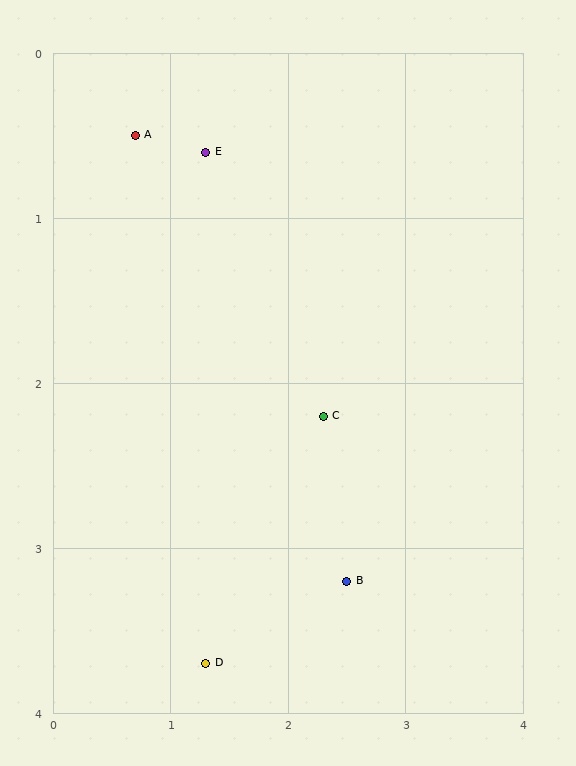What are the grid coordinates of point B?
Point B is at approximately (2.5, 3.2).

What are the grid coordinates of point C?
Point C is at approximately (2.3, 2.2).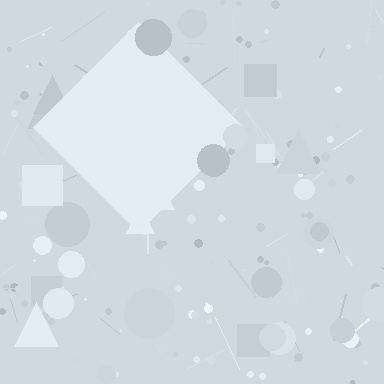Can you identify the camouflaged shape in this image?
The camouflaged shape is a diamond.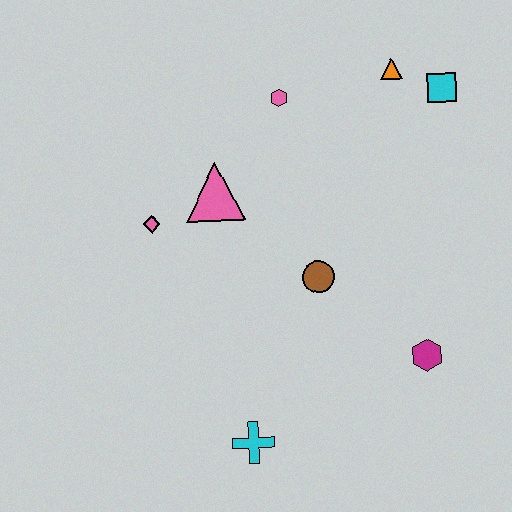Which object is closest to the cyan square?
The orange triangle is closest to the cyan square.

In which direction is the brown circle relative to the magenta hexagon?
The brown circle is to the left of the magenta hexagon.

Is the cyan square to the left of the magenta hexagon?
No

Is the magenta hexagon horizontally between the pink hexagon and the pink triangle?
No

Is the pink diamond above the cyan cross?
Yes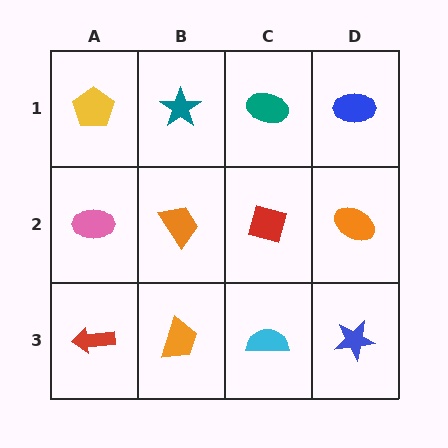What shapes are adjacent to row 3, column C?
A red diamond (row 2, column C), an orange trapezoid (row 3, column B), a blue star (row 3, column D).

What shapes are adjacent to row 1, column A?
A pink ellipse (row 2, column A), a teal star (row 1, column B).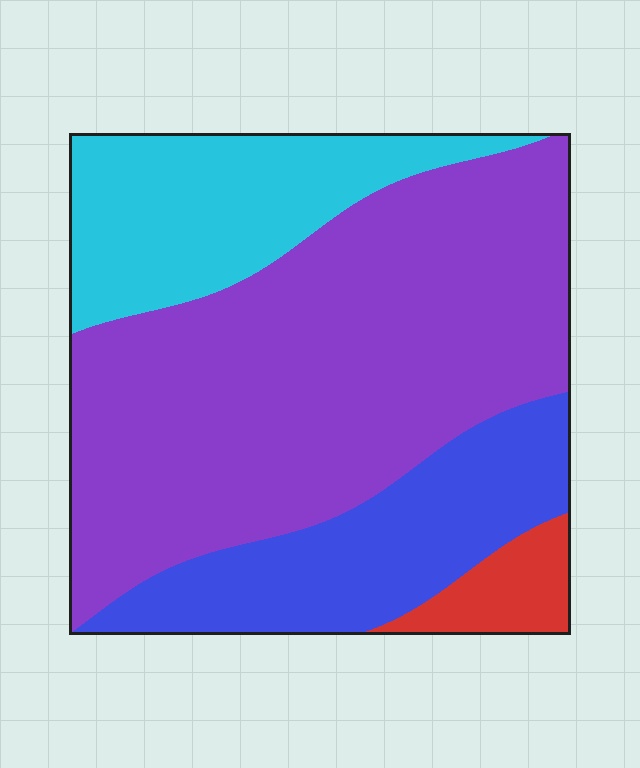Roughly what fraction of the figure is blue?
Blue covers around 20% of the figure.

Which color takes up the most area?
Purple, at roughly 55%.